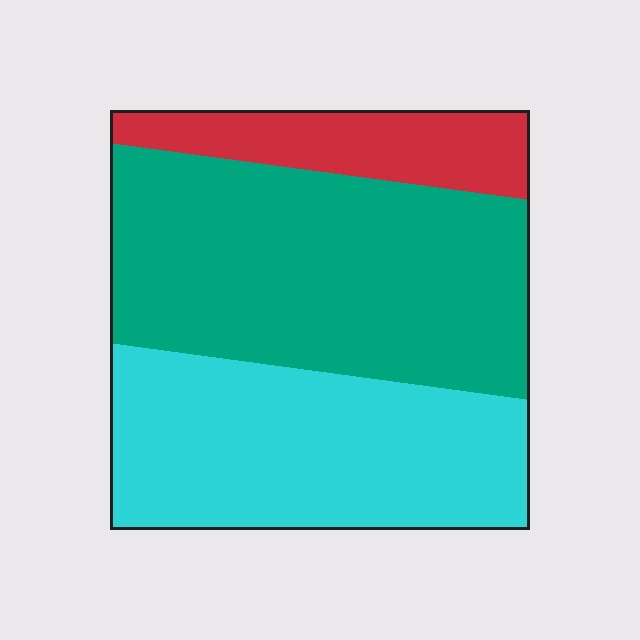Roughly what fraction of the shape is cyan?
Cyan takes up between a quarter and a half of the shape.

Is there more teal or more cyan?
Teal.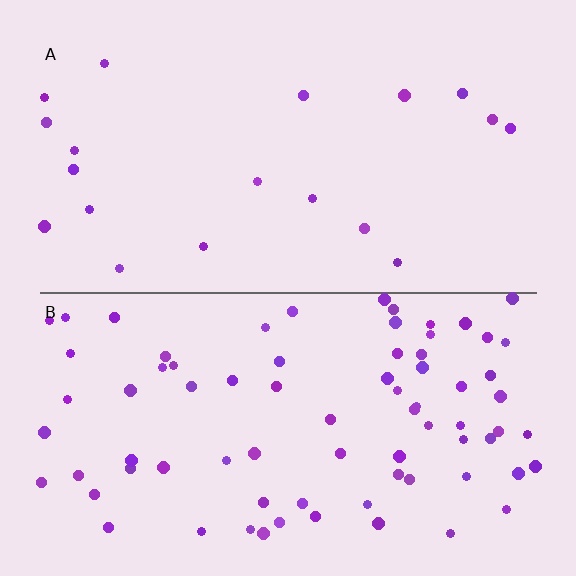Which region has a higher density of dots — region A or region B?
B (the bottom).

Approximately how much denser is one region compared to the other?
Approximately 4.0× — region B over region A.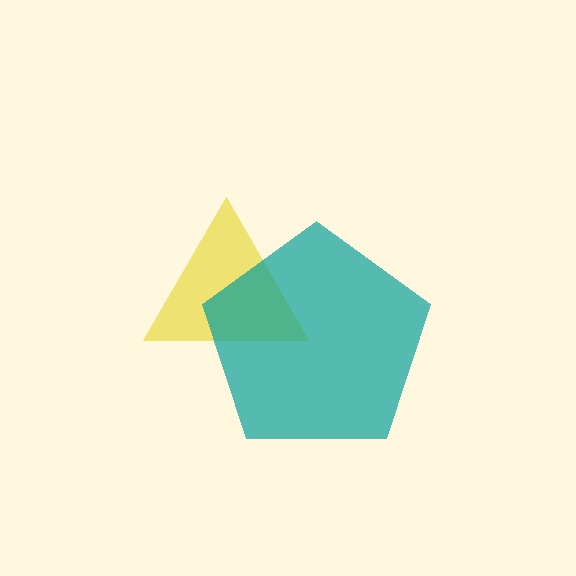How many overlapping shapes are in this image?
There are 2 overlapping shapes in the image.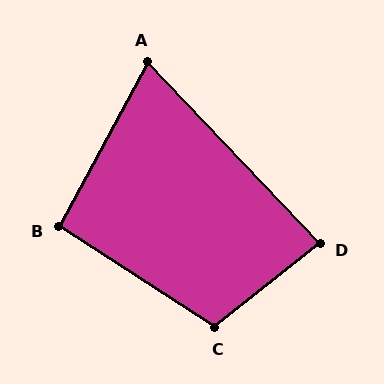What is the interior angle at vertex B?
Approximately 95 degrees (approximately right).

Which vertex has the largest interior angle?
C, at approximately 108 degrees.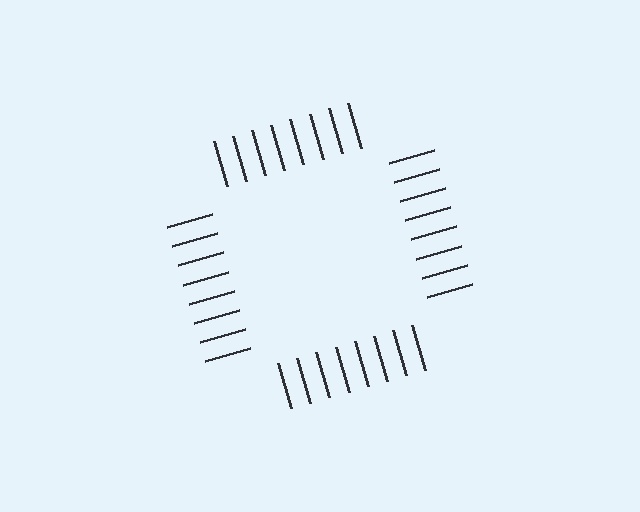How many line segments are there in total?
32 — 8 along each of the 4 edges.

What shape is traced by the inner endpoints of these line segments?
An illusory square — the line segments terminate on its edges but no continuous stroke is drawn.